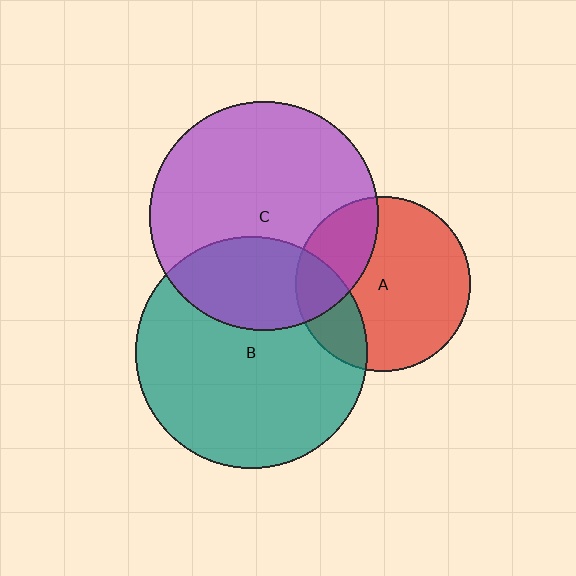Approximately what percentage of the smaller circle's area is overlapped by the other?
Approximately 20%.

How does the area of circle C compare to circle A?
Approximately 1.7 times.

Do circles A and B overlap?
Yes.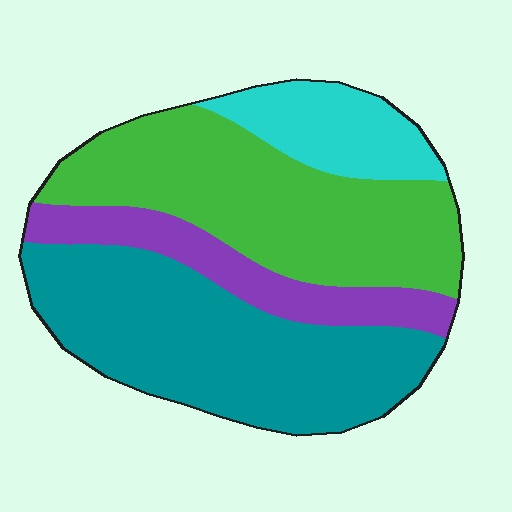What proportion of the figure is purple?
Purple takes up about one eighth (1/8) of the figure.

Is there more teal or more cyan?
Teal.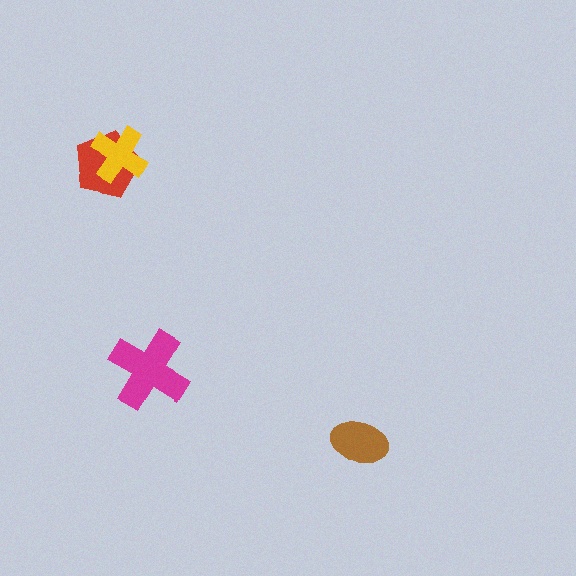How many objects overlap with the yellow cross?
1 object overlaps with the yellow cross.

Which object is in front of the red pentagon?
The yellow cross is in front of the red pentagon.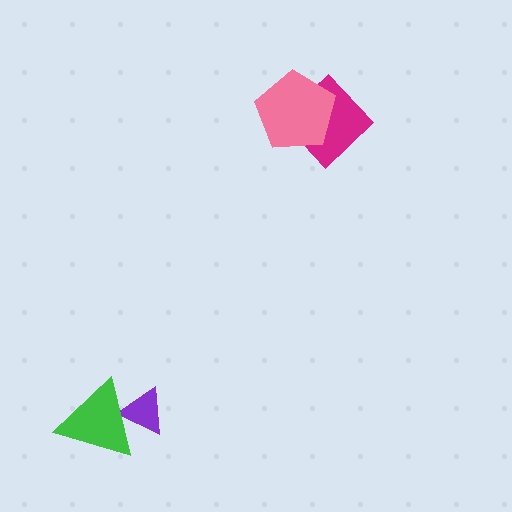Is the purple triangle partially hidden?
Yes, it is partially covered by another shape.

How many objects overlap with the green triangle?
1 object overlaps with the green triangle.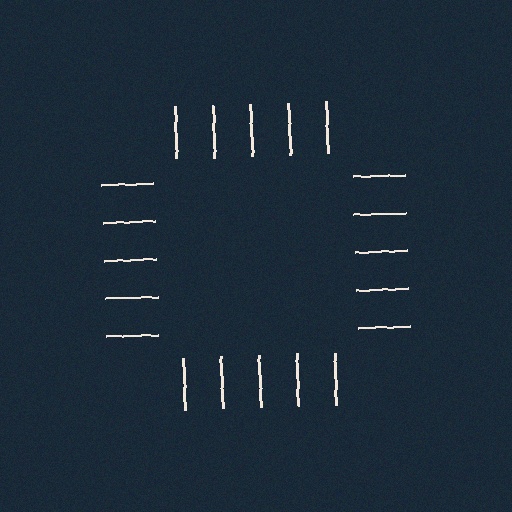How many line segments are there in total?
20 — 5 along each of the 4 edges.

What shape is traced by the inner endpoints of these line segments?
An illusory square — the line segments terminate on its edges but no continuous stroke is drawn.